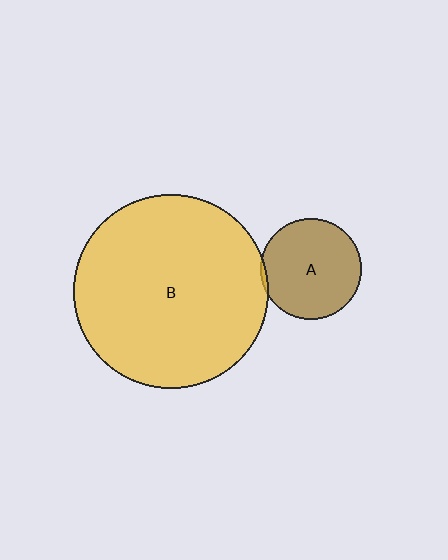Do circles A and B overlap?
Yes.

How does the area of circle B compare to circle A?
Approximately 3.7 times.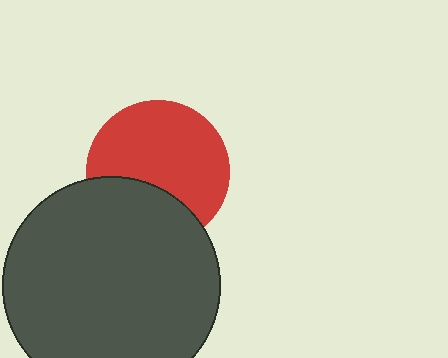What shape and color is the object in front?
The object in front is a dark gray circle.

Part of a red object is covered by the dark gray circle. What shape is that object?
It is a circle.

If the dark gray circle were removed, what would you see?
You would see the complete red circle.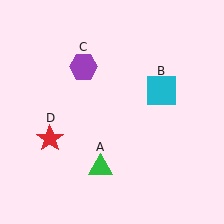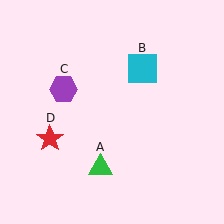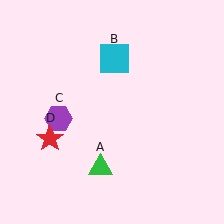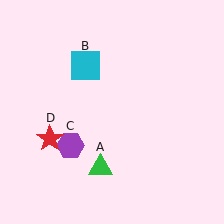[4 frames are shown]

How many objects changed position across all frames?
2 objects changed position: cyan square (object B), purple hexagon (object C).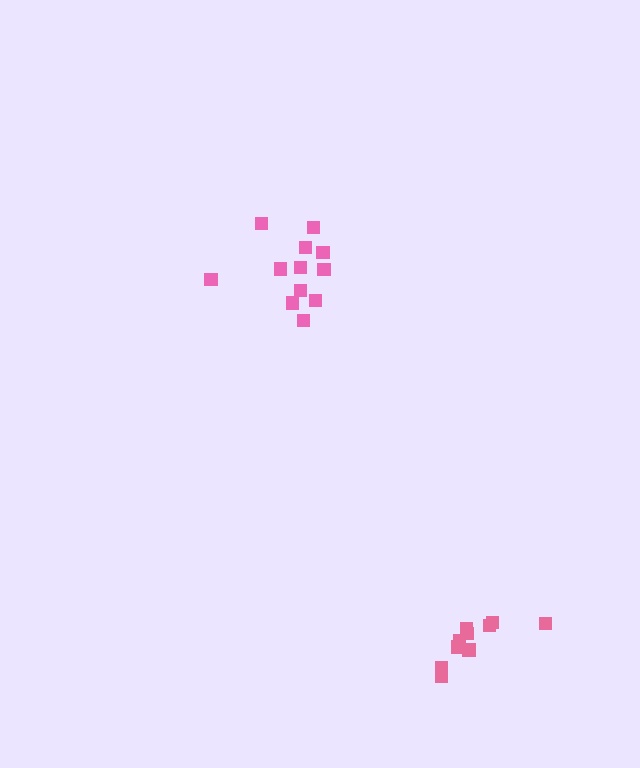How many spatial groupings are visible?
There are 2 spatial groupings.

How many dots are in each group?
Group 1: 12 dots, Group 2: 11 dots (23 total).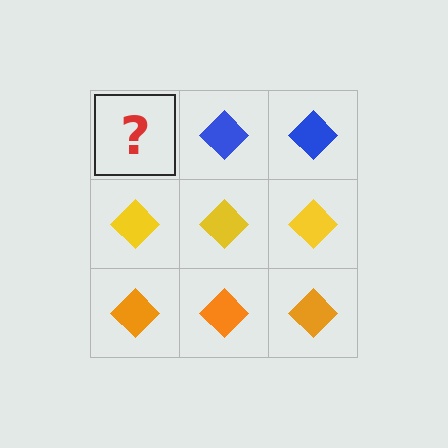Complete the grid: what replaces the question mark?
The question mark should be replaced with a blue diamond.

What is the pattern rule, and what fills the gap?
The rule is that each row has a consistent color. The gap should be filled with a blue diamond.